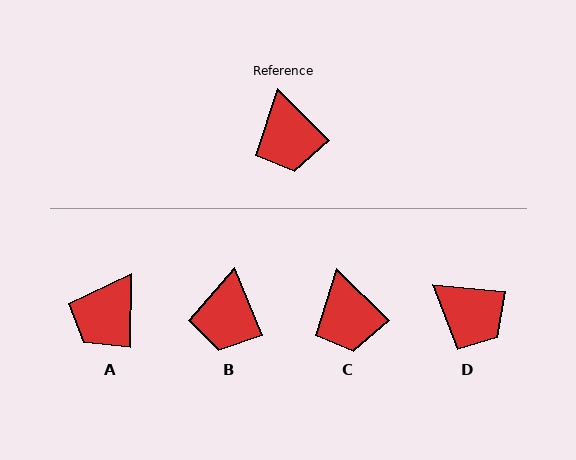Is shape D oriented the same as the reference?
No, it is off by about 39 degrees.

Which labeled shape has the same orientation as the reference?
C.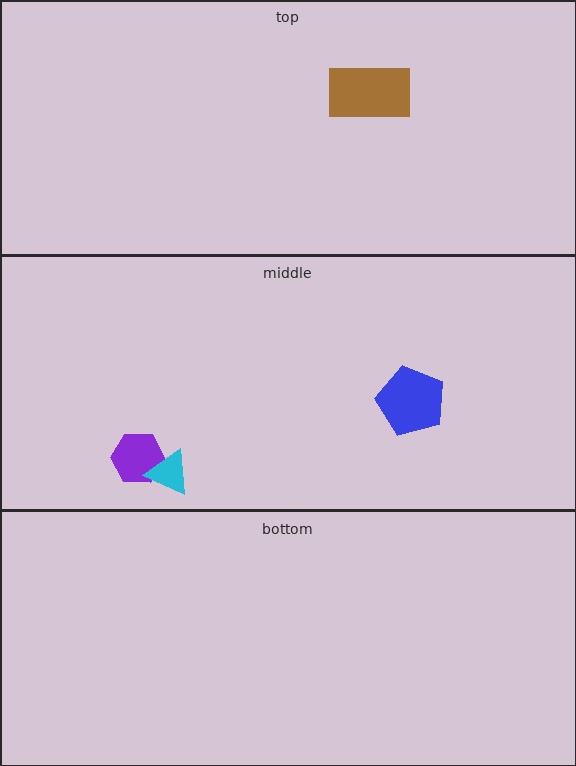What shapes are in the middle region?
The purple hexagon, the cyan triangle, the blue pentagon.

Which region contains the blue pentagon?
The middle region.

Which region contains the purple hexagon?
The middle region.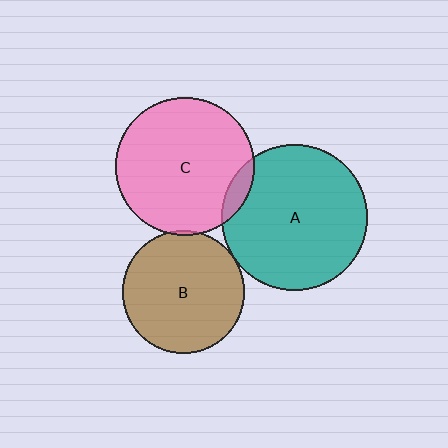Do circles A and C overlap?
Yes.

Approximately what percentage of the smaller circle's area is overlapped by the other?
Approximately 5%.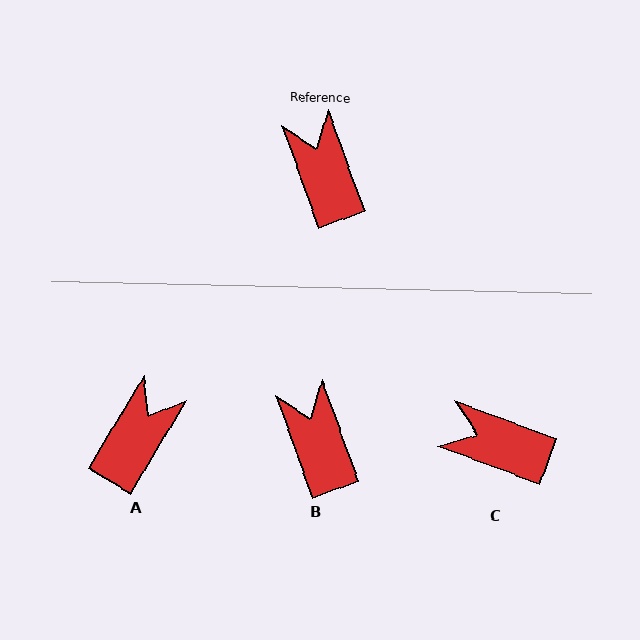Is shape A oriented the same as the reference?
No, it is off by about 51 degrees.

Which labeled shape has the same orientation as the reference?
B.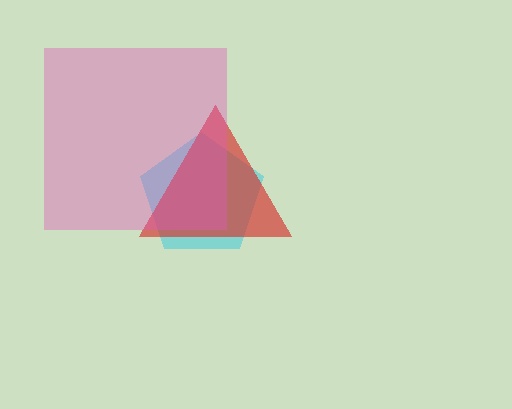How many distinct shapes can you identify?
There are 3 distinct shapes: a cyan pentagon, a red triangle, a pink square.